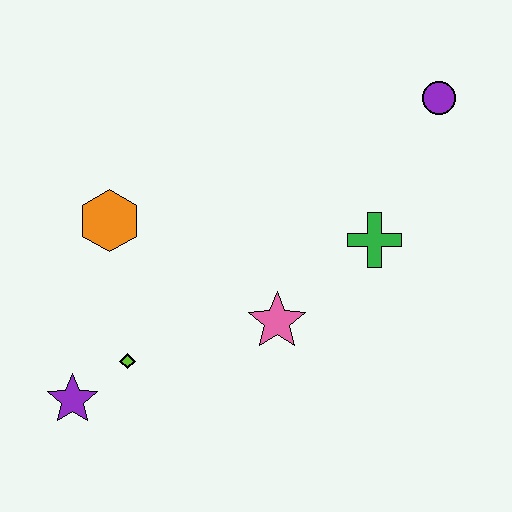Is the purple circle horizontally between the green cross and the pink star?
No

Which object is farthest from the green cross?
The purple star is farthest from the green cross.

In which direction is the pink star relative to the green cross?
The pink star is to the left of the green cross.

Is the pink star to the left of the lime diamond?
No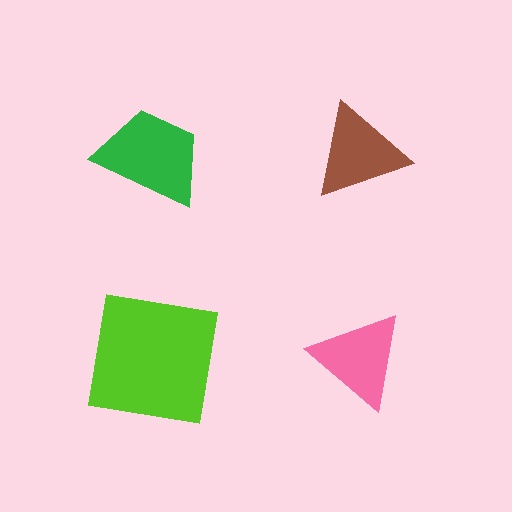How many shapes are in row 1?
2 shapes.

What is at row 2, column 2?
A pink triangle.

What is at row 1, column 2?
A brown triangle.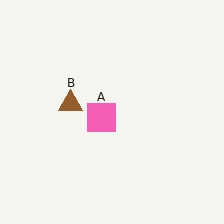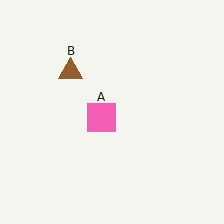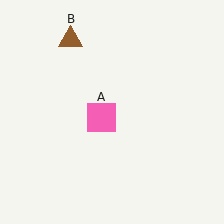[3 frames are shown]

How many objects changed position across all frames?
1 object changed position: brown triangle (object B).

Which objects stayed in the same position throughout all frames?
Pink square (object A) remained stationary.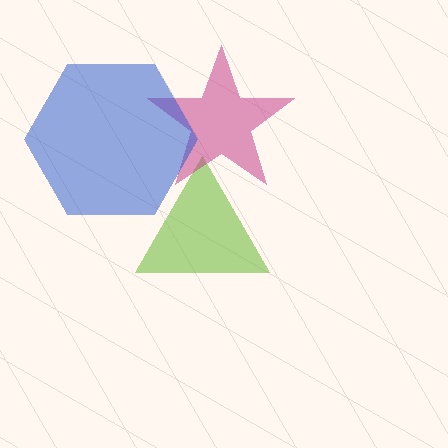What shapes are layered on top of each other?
The layered shapes are: a lime triangle, a magenta star, a blue hexagon.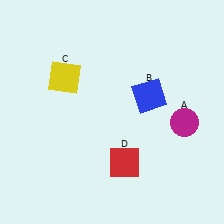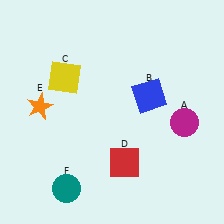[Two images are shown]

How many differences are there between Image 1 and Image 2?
There are 2 differences between the two images.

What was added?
An orange star (E), a teal circle (F) were added in Image 2.